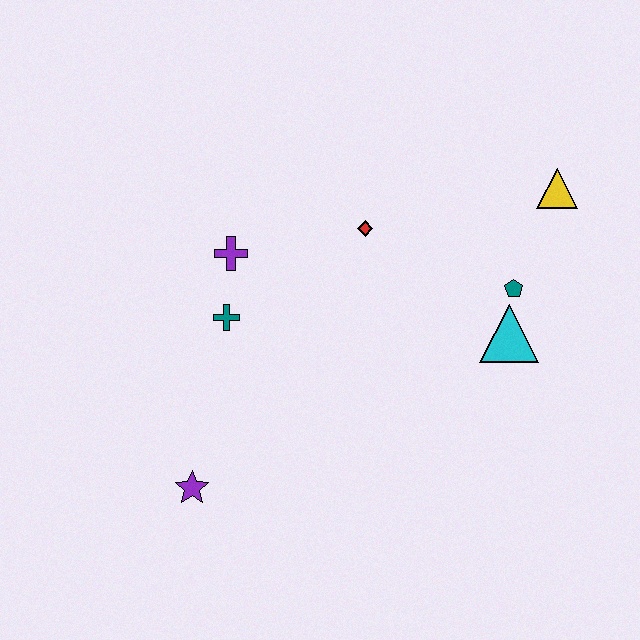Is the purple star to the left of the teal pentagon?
Yes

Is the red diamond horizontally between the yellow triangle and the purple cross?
Yes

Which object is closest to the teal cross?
The purple cross is closest to the teal cross.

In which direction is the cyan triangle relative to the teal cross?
The cyan triangle is to the right of the teal cross.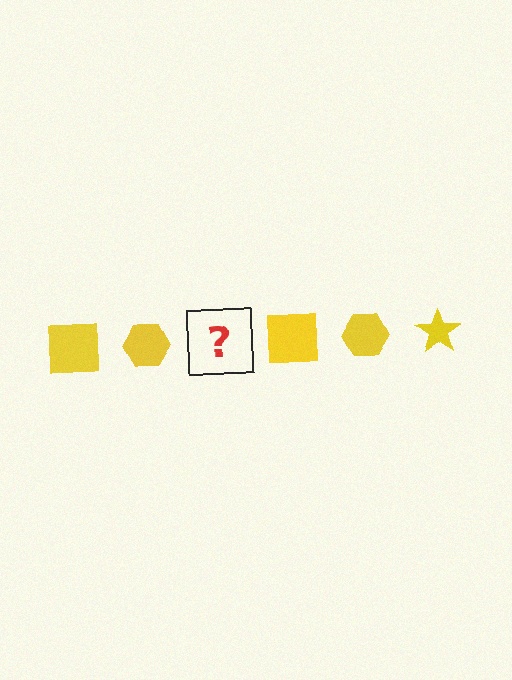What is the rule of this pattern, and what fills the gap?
The rule is that the pattern cycles through square, hexagon, star shapes in yellow. The gap should be filled with a yellow star.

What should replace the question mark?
The question mark should be replaced with a yellow star.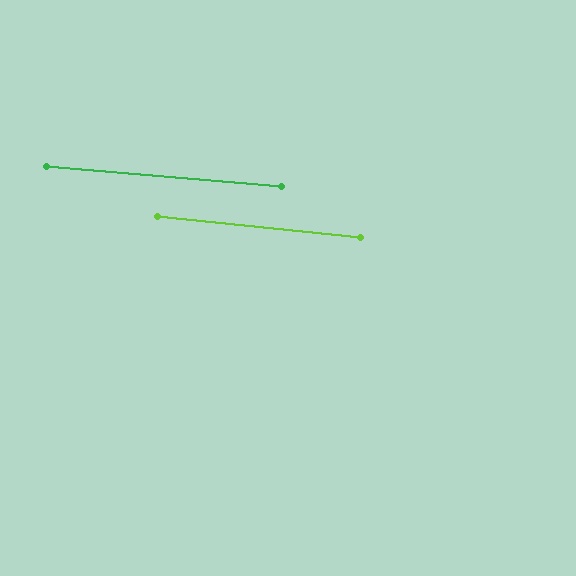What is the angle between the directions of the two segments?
Approximately 1 degree.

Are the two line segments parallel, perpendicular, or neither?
Parallel — their directions differ by only 0.9°.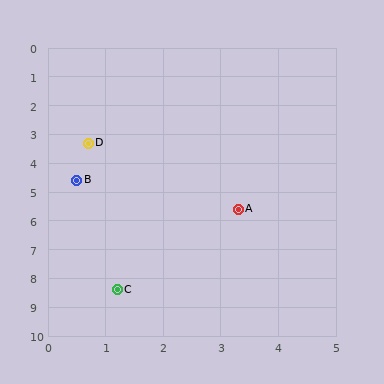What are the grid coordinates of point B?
Point B is at approximately (0.5, 4.6).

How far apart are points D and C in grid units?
Points D and C are about 5.1 grid units apart.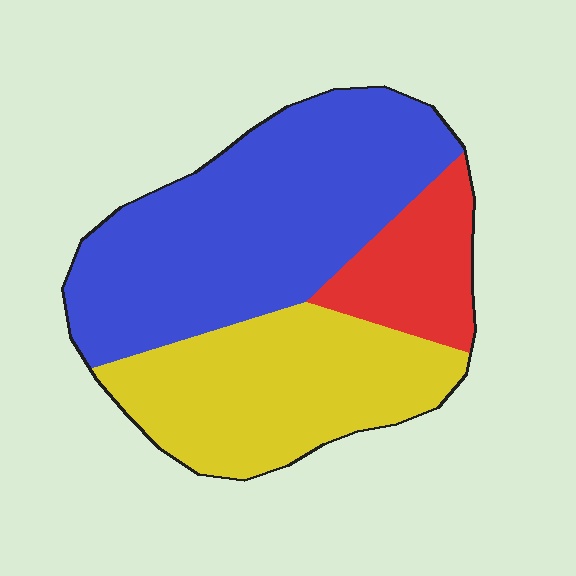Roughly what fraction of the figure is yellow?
Yellow takes up between a third and a half of the figure.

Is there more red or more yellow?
Yellow.